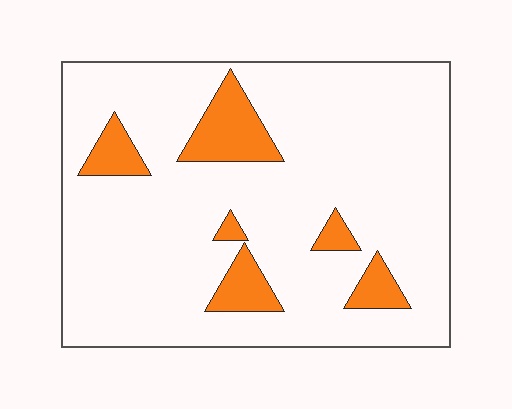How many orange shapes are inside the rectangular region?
6.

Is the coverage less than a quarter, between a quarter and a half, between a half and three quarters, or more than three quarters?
Less than a quarter.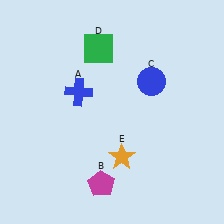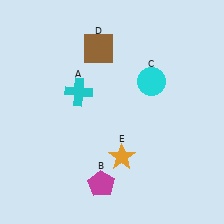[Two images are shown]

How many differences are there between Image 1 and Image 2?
There are 3 differences between the two images.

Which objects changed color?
A changed from blue to cyan. C changed from blue to cyan. D changed from green to brown.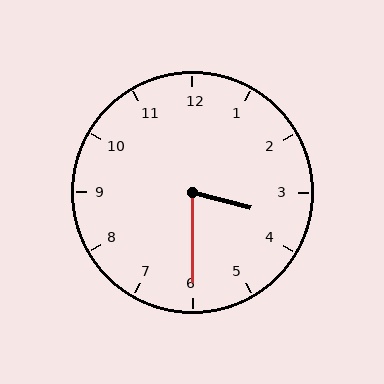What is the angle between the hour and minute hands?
Approximately 75 degrees.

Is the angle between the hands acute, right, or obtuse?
It is acute.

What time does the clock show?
3:30.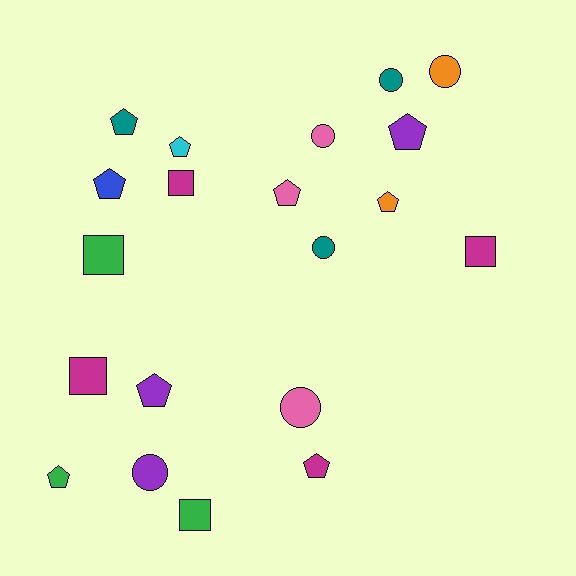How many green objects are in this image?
There are 3 green objects.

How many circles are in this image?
There are 6 circles.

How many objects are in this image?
There are 20 objects.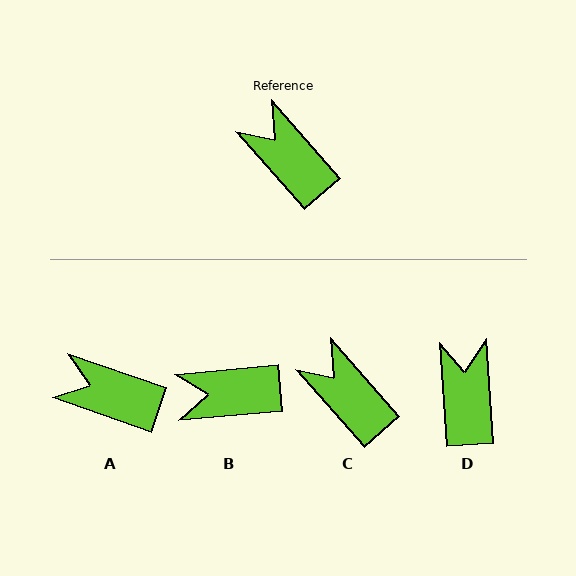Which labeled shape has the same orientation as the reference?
C.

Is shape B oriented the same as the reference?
No, it is off by about 54 degrees.